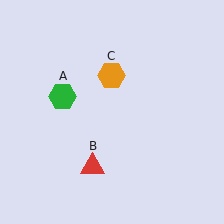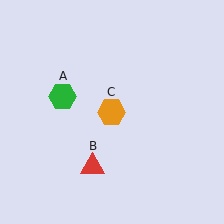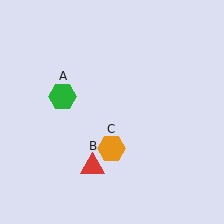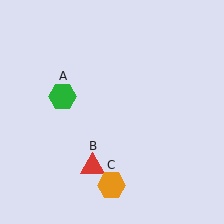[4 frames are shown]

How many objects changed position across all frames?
1 object changed position: orange hexagon (object C).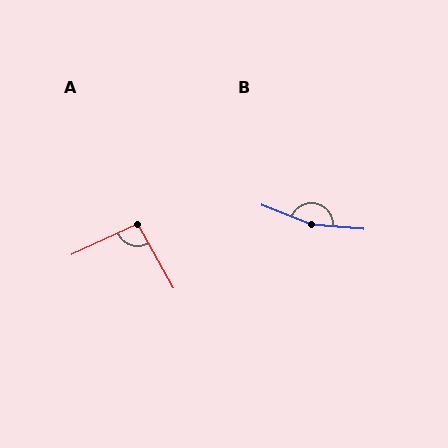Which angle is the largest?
B, at approximately 163 degrees.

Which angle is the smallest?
A, at approximately 94 degrees.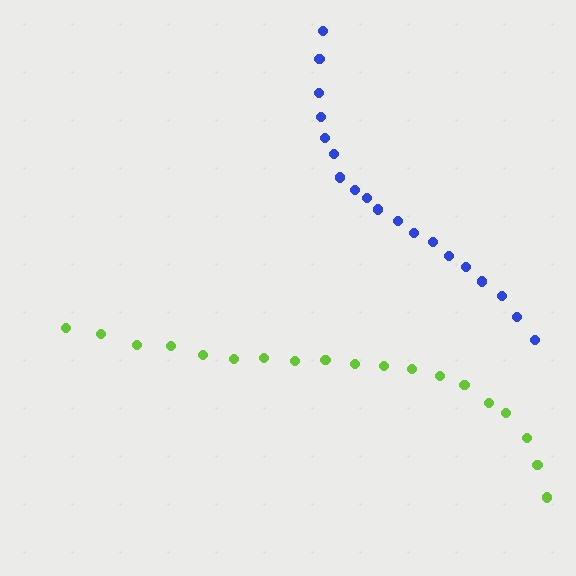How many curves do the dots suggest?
There are 2 distinct paths.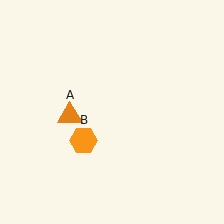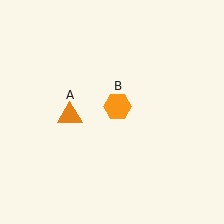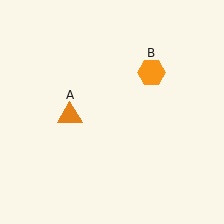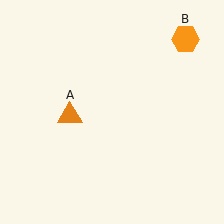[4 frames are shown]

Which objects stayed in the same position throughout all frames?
Orange triangle (object A) remained stationary.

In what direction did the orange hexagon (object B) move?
The orange hexagon (object B) moved up and to the right.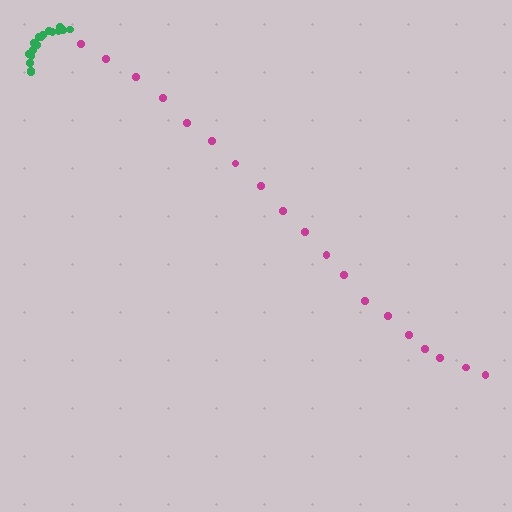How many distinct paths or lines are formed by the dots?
There are 2 distinct paths.